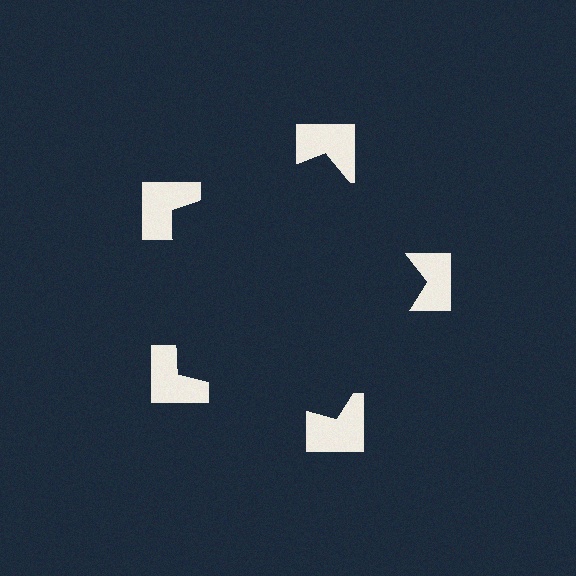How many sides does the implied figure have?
5 sides.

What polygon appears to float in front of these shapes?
An illusory pentagon — its edges are inferred from the aligned wedge cuts in the notched squares, not physically drawn.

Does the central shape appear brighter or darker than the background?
It typically appears slightly darker than the background, even though no actual brightness change is drawn.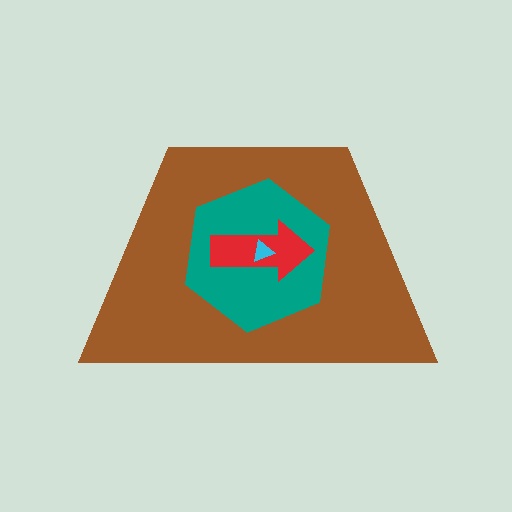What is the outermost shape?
The brown trapezoid.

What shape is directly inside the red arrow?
The cyan triangle.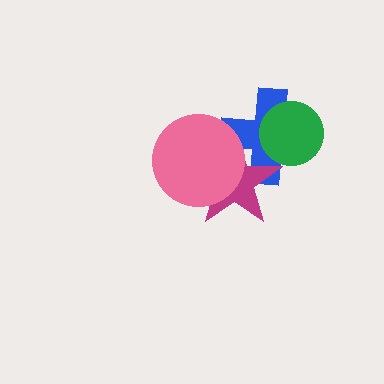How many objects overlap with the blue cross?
3 objects overlap with the blue cross.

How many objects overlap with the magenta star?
2 objects overlap with the magenta star.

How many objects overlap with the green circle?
1 object overlaps with the green circle.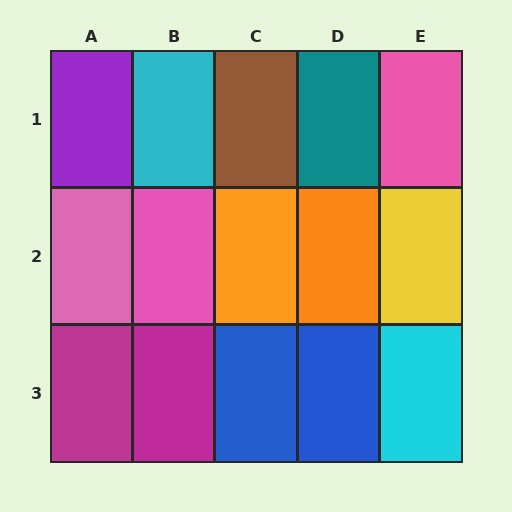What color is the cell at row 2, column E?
Yellow.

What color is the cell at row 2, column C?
Orange.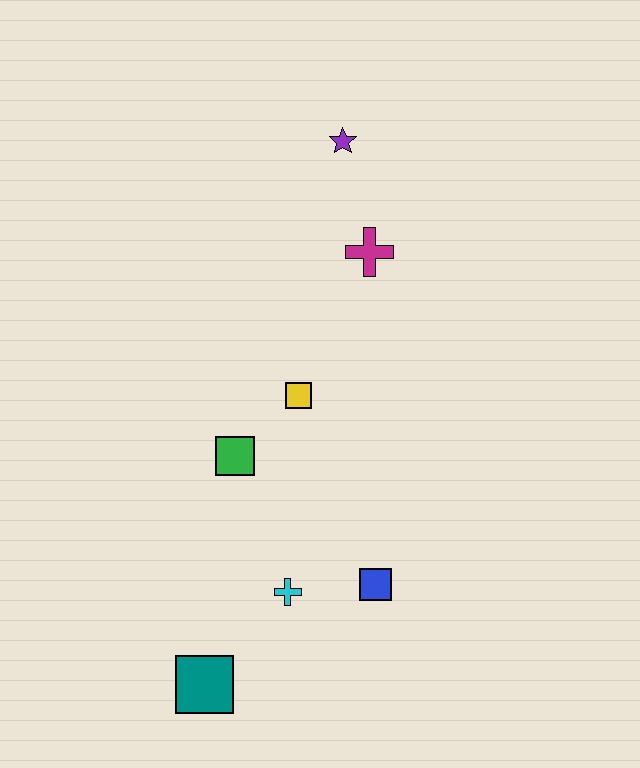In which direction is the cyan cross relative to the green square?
The cyan cross is below the green square.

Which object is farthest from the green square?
The purple star is farthest from the green square.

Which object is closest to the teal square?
The cyan cross is closest to the teal square.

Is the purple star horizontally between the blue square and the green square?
Yes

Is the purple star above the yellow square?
Yes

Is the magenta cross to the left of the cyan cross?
No